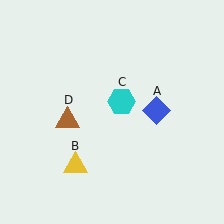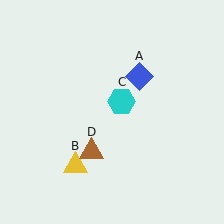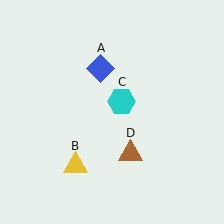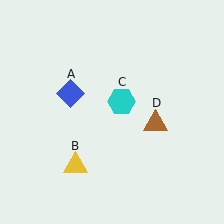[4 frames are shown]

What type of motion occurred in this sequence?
The blue diamond (object A), brown triangle (object D) rotated counterclockwise around the center of the scene.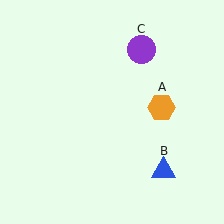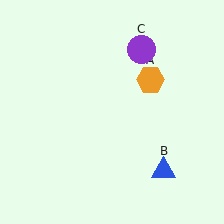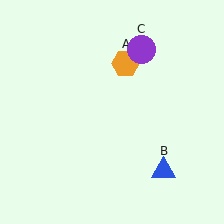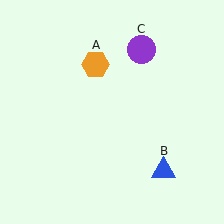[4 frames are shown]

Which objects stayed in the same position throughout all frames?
Blue triangle (object B) and purple circle (object C) remained stationary.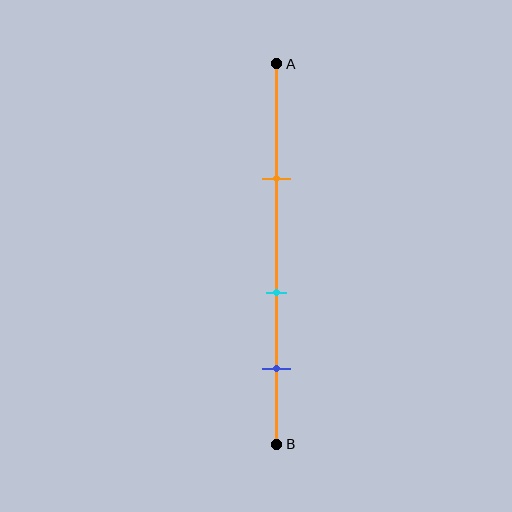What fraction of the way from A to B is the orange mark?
The orange mark is approximately 30% (0.3) of the way from A to B.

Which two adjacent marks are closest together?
The cyan and blue marks are the closest adjacent pair.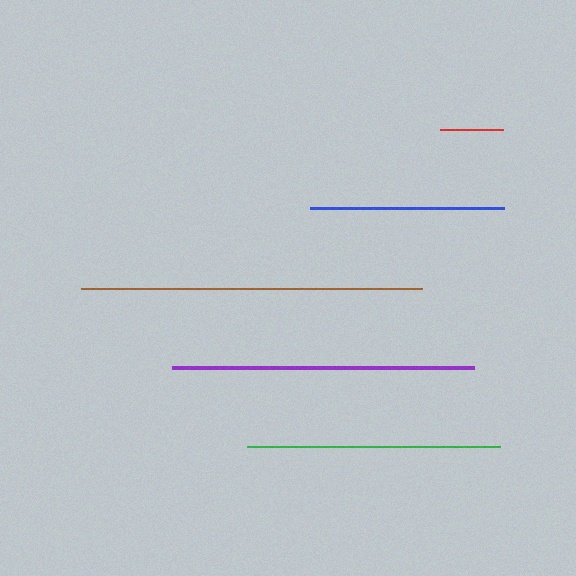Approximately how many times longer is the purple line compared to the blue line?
The purple line is approximately 1.6 times the length of the blue line.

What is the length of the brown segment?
The brown segment is approximately 341 pixels long.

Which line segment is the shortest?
The red line is the shortest at approximately 63 pixels.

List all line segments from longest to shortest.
From longest to shortest: brown, purple, green, blue, red.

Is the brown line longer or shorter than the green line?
The brown line is longer than the green line.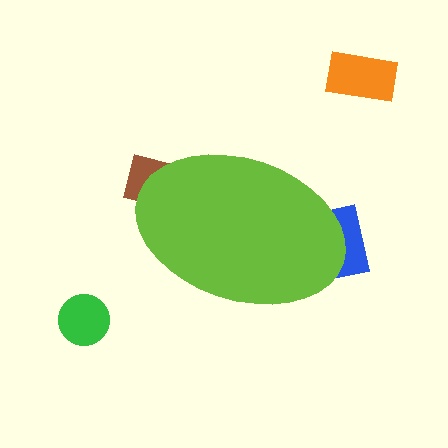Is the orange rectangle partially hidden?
No, the orange rectangle is fully visible.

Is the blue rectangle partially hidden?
Yes, the blue rectangle is partially hidden behind the lime ellipse.